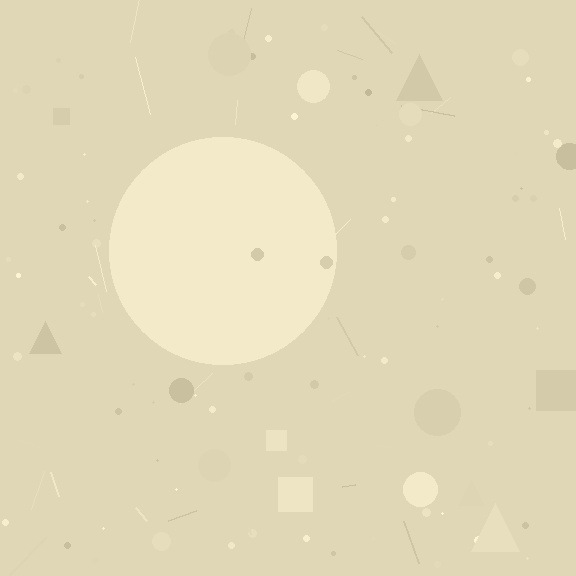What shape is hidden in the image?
A circle is hidden in the image.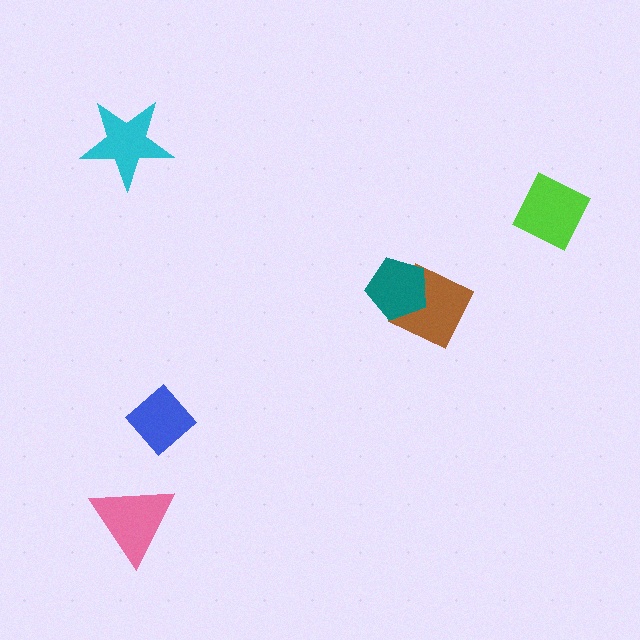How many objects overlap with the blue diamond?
0 objects overlap with the blue diamond.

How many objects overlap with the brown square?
1 object overlaps with the brown square.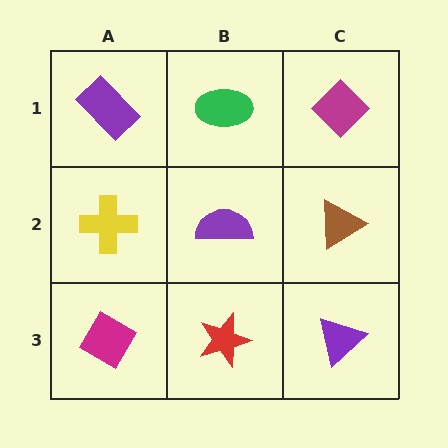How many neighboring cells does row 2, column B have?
4.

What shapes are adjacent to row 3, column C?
A brown triangle (row 2, column C), a red star (row 3, column B).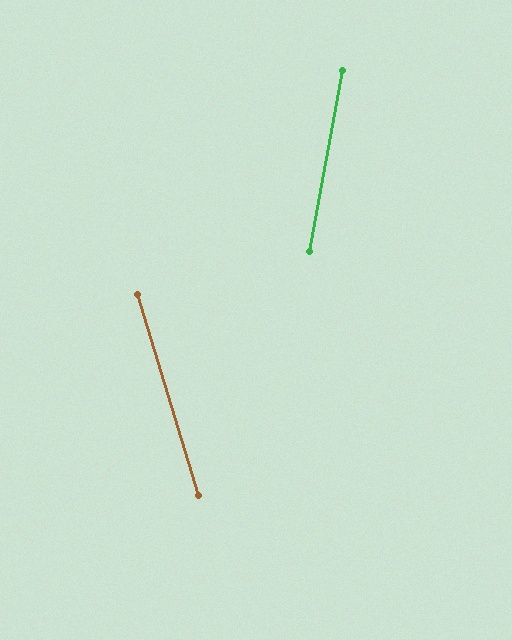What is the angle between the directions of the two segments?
Approximately 27 degrees.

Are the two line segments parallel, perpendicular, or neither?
Neither parallel nor perpendicular — they differ by about 27°.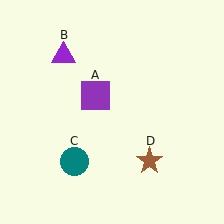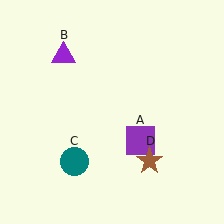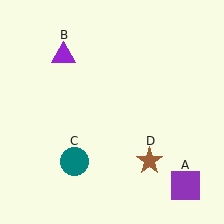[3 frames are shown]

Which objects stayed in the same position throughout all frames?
Purple triangle (object B) and teal circle (object C) and brown star (object D) remained stationary.